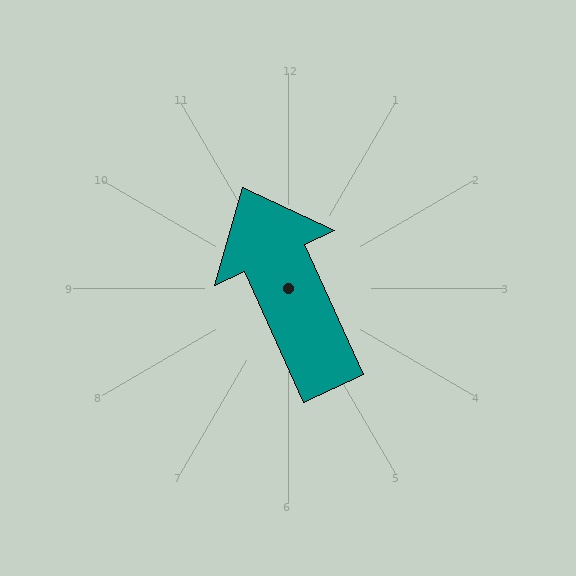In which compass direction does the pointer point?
Northwest.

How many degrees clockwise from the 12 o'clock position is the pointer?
Approximately 335 degrees.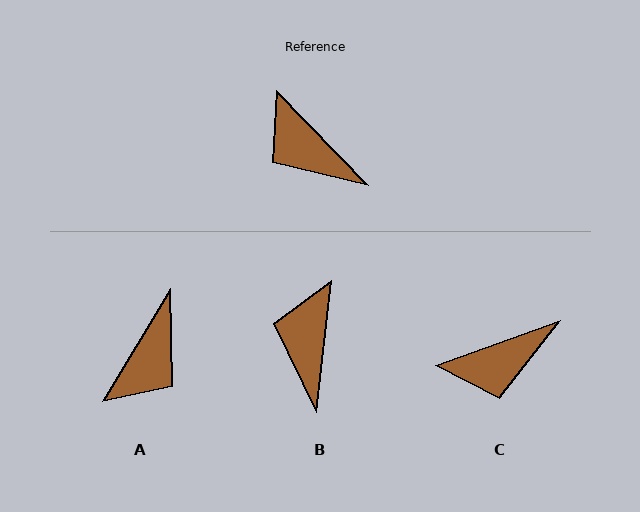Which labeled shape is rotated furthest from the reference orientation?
A, about 105 degrees away.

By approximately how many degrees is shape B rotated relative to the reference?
Approximately 50 degrees clockwise.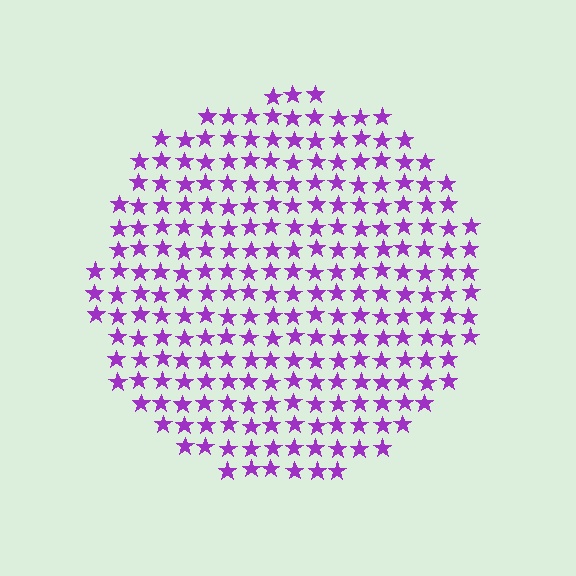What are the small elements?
The small elements are stars.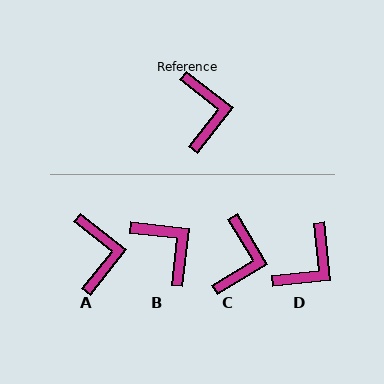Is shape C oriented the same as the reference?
No, it is off by about 21 degrees.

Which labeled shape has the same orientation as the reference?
A.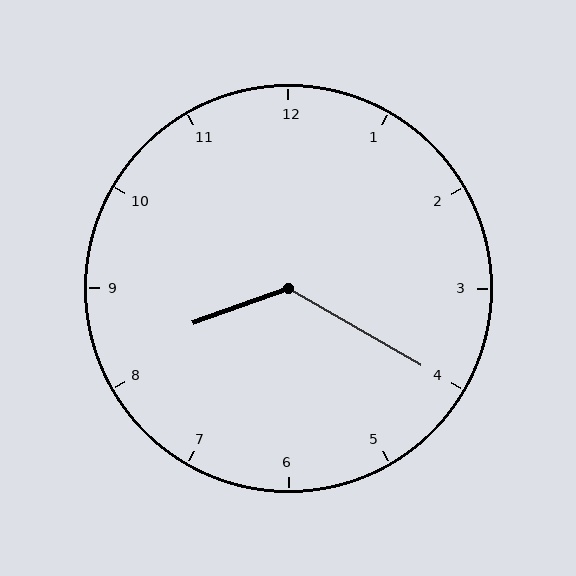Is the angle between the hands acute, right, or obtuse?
It is obtuse.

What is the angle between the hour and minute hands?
Approximately 130 degrees.